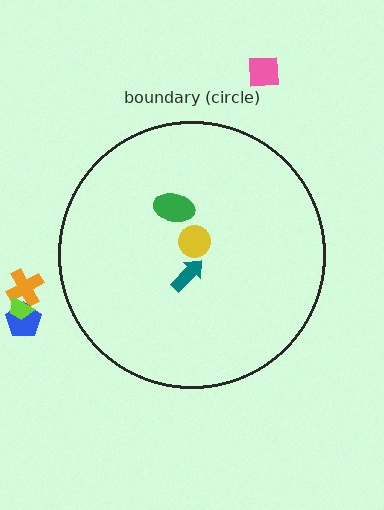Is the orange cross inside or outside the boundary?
Outside.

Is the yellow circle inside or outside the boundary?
Inside.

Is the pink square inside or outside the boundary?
Outside.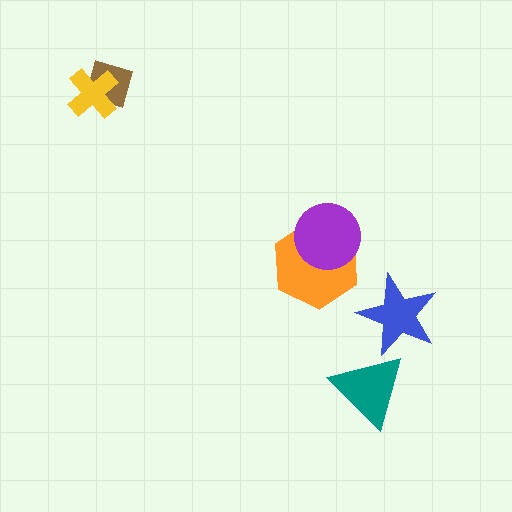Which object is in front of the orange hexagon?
The purple circle is in front of the orange hexagon.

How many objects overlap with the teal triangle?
0 objects overlap with the teal triangle.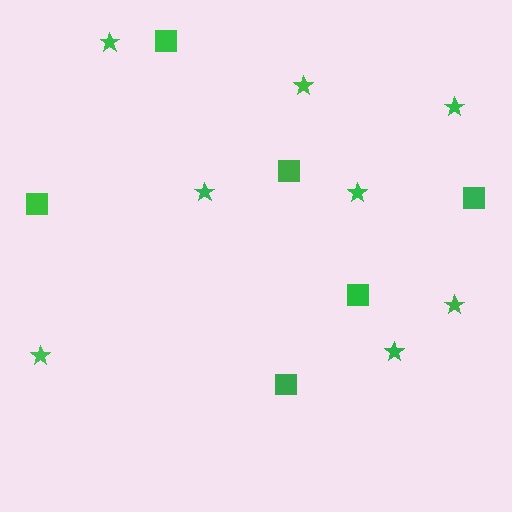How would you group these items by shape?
There are 2 groups: one group of squares (6) and one group of stars (8).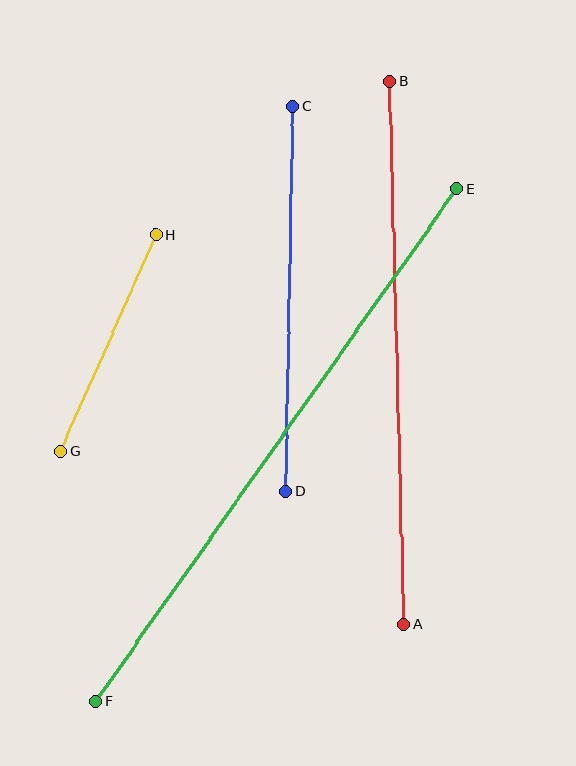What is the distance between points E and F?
The distance is approximately 627 pixels.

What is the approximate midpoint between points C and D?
The midpoint is at approximately (289, 299) pixels.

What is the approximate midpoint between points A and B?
The midpoint is at approximately (397, 353) pixels.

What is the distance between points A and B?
The distance is approximately 543 pixels.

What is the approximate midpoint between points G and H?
The midpoint is at approximately (108, 343) pixels.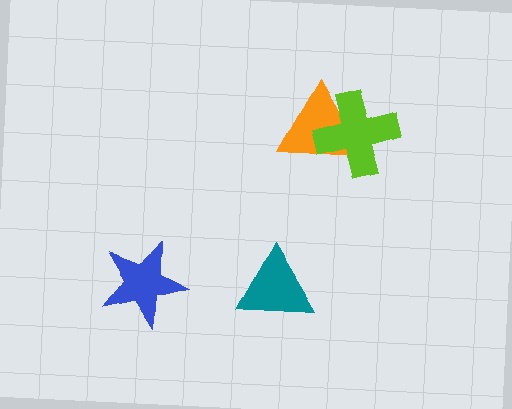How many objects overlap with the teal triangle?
0 objects overlap with the teal triangle.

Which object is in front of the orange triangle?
The lime cross is in front of the orange triangle.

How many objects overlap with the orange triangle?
1 object overlaps with the orange triangle.